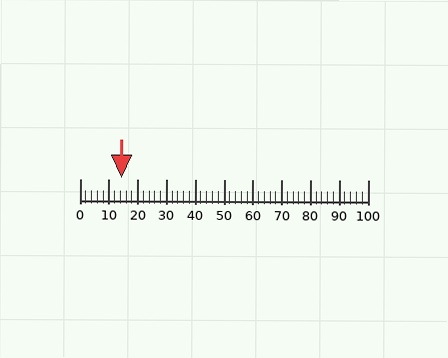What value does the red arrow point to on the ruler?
The red arrow points to approximately 14.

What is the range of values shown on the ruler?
The ruler shows values from 0 to 100.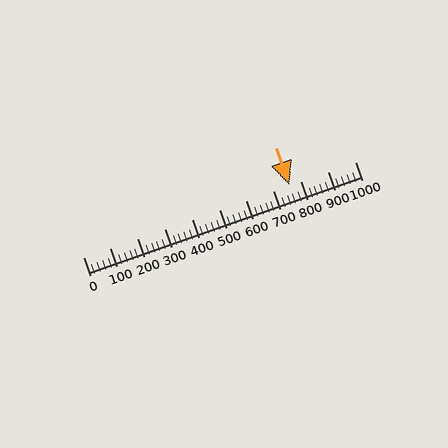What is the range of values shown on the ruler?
The ruler shows values from 0 to 1000.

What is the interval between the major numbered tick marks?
The major tick marks are spaced 100 units apart.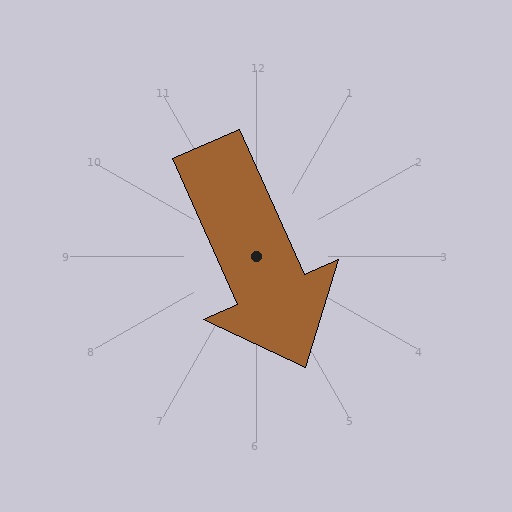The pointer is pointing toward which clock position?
Roughly 5 o'clock.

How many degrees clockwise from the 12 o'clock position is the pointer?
Approximately 156 degrees.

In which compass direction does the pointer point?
Southeast.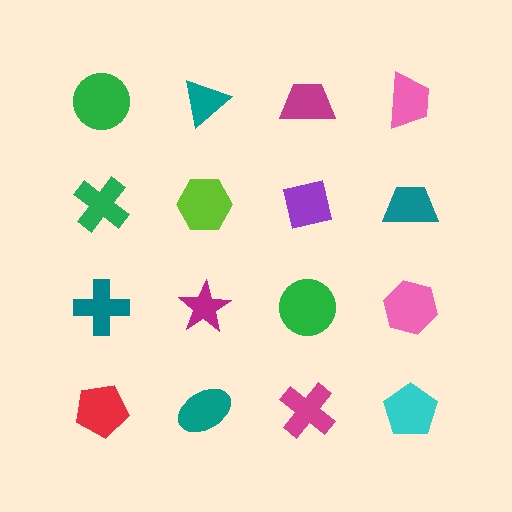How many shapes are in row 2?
4 shapes.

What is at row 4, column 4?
A cyan pentagon.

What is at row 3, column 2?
A magenta star.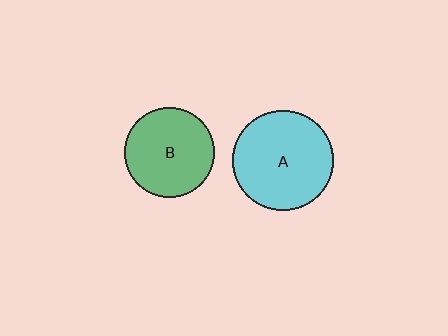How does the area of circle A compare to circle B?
Approximately 1.2 times.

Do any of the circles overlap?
No, none of the circles overlap.